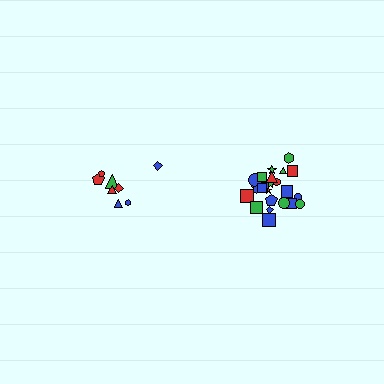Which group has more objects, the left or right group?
The right group.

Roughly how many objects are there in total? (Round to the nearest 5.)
Roughly 35 objects in total.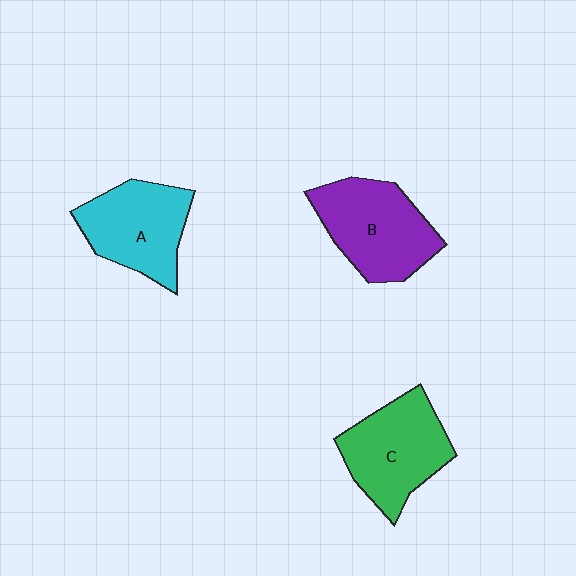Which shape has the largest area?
Shape B (purple).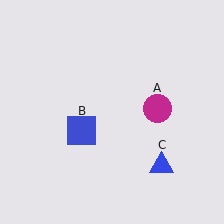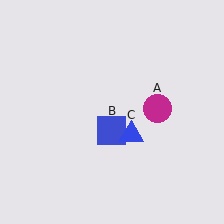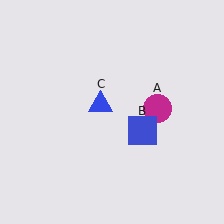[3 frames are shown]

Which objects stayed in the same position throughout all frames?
Magenta circle (object A) remained stationary.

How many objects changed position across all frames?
2 objects changed position: blue square (object B), blue triangle (object C).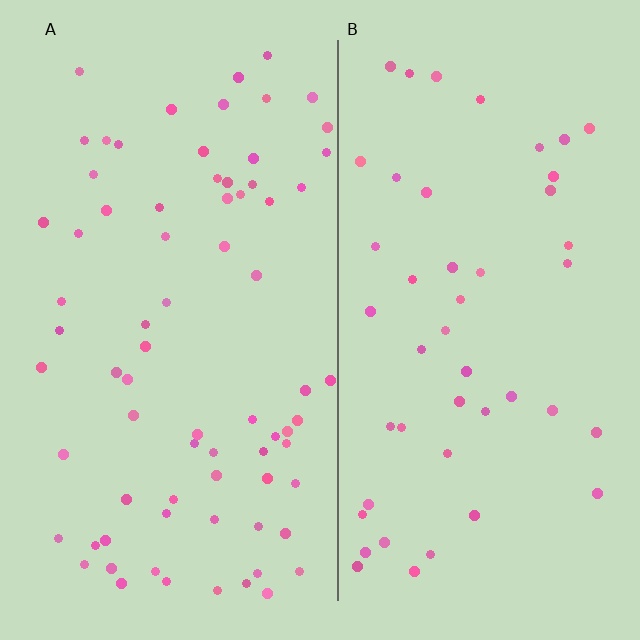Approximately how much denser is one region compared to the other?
Approximately 1.6× — region A over region B.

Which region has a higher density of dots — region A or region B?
A (the left).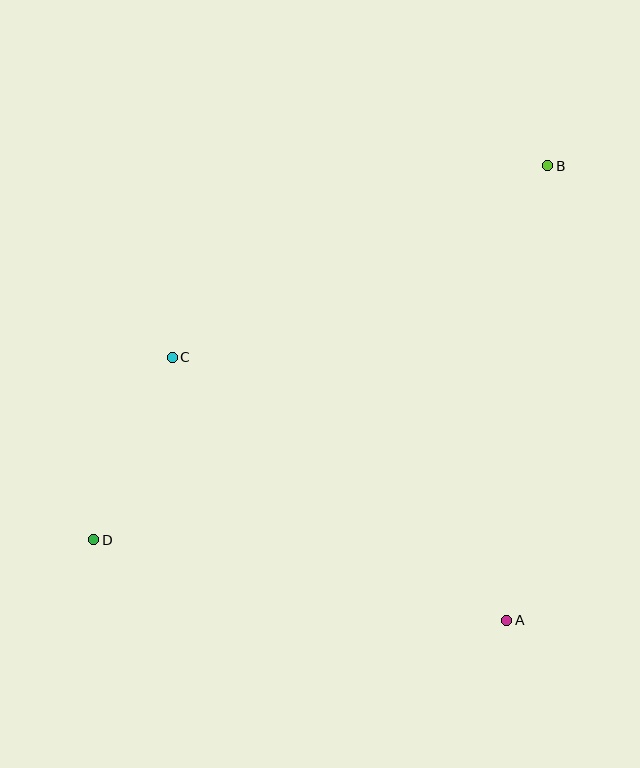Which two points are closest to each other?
Points C and D are closest to each other.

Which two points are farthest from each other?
Points B and D are farthest from each other.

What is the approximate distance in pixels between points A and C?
The distance between A and C is approximately 426 pixels.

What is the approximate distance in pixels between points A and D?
The distance between A and D is approximately 421 pixels.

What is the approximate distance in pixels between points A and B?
The distance between A and B is approximately 457 pixels.